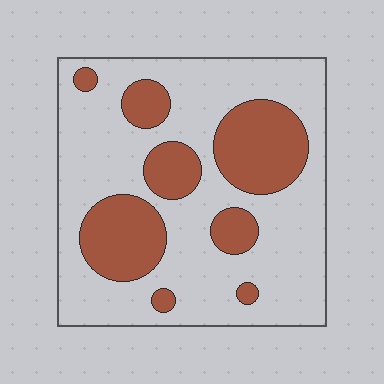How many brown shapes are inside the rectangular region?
8.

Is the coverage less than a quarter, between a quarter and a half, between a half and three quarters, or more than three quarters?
Between a quarter and a half.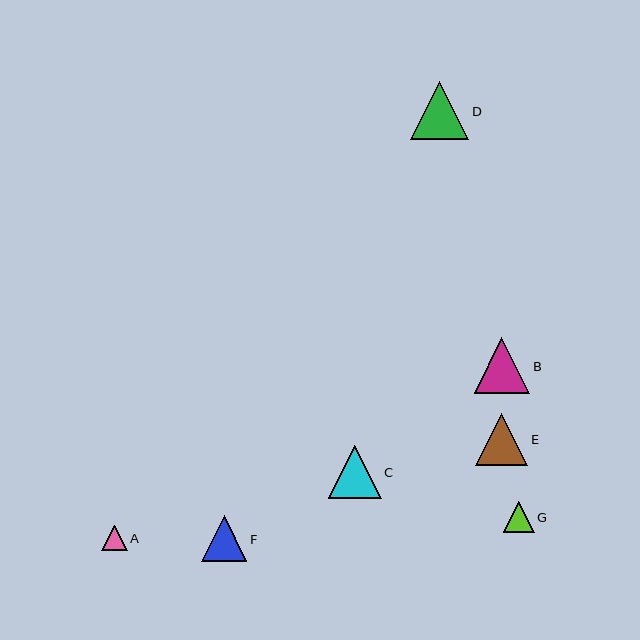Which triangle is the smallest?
Triangle A is the smallest with a size of approximately 26 pixels.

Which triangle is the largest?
Triangle D is the largest with a size of approximately 58 pixels.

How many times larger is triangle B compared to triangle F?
Triangle B is approximately 1.2 times the size of triangle F.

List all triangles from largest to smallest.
From largest to smallest: D, B, C, E, F, G, A.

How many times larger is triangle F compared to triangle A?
Triangle F is approximately 1.8 times the size of triangle A.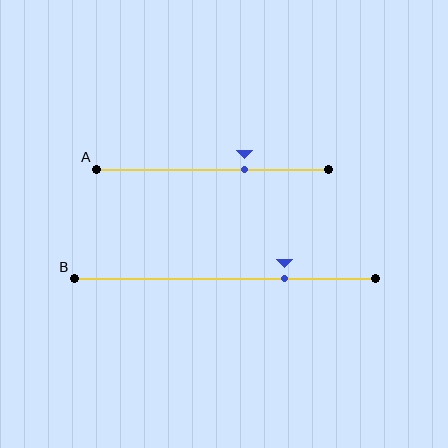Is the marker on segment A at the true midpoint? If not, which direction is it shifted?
No, the marker on segment A is shifted to the right by about 14% of the segment length.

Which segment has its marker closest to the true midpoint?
Segment A has its marker closest to the true midpoint.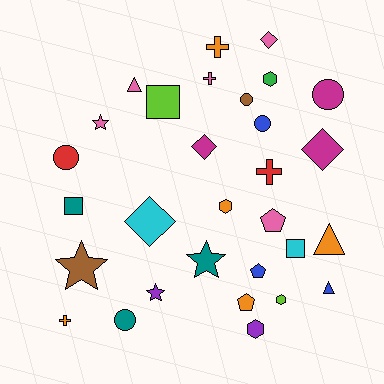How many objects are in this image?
There are 30 objects.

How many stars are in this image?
There are 4 stars.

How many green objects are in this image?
There is 1 green object.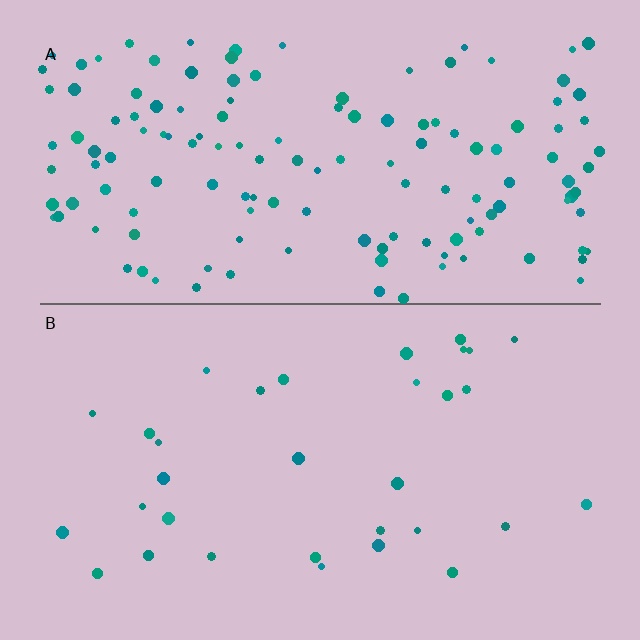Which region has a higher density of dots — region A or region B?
A (the top).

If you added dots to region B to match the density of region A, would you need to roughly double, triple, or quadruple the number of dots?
Approximately quadruple.